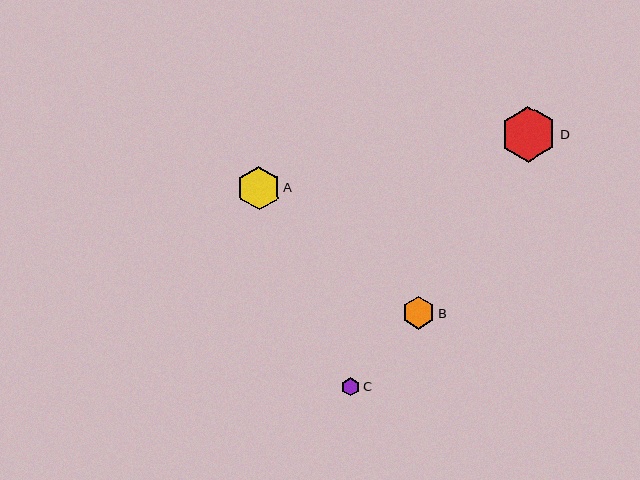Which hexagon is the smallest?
Hexagon C is the smallest with a size of approximately 19 pixels.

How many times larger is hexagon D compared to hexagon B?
Hexagon D is approximately 1.7 times the size of hexagon B.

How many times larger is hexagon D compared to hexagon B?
Hexagon D is approximately 1.7 times the size of hexagon B.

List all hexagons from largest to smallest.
From largest to smallest: D, A, B, C.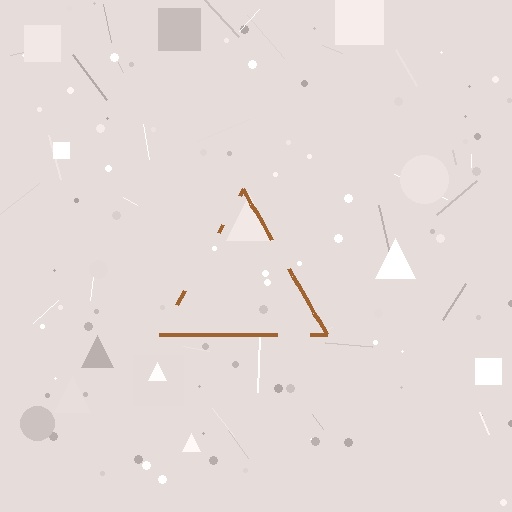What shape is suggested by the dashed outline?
The dashed outline suggests a triangle.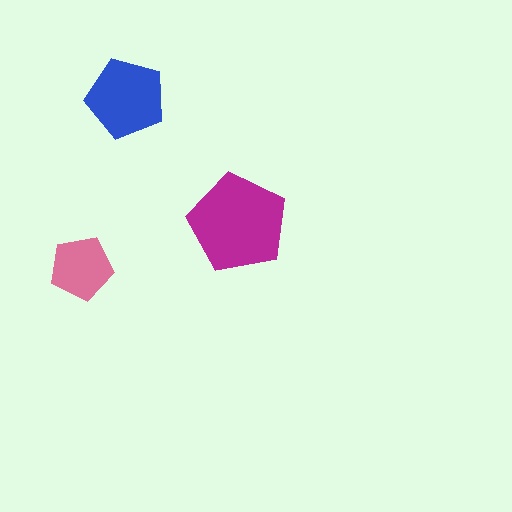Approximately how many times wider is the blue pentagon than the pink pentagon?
About 1.5 times wider.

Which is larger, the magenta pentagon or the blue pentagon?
The magenta one.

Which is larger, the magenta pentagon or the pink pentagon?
The magenta one.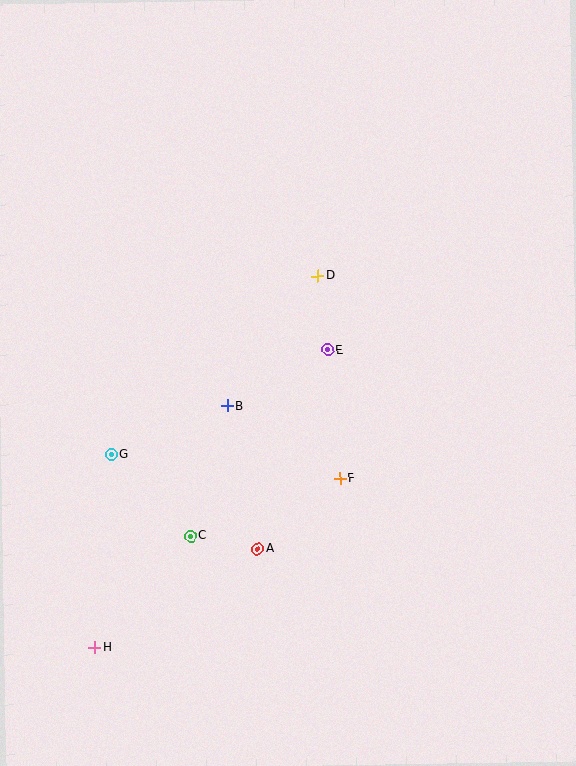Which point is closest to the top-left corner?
Point D is closest to the top-left corner.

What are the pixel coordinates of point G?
Point G is at (111, 454).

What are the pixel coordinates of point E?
Point E is at (328, 350).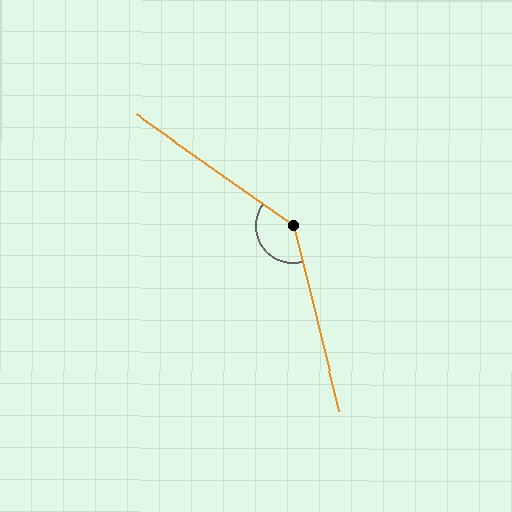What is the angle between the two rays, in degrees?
Approximately 139 degrees.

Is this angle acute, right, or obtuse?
It is obtuse.